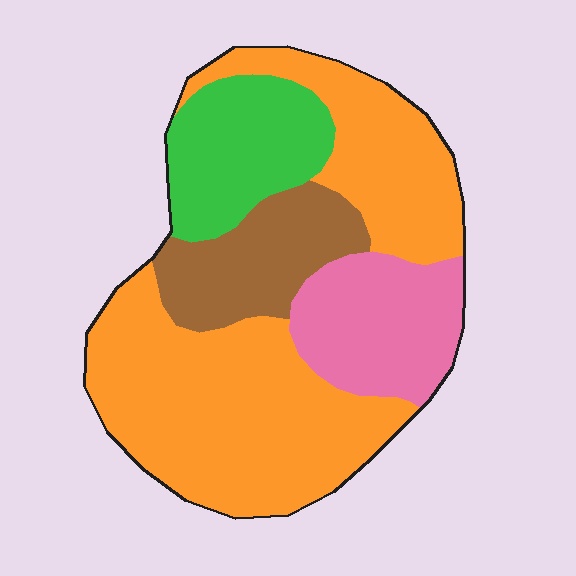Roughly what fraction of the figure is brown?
Brown covers about 15% of the figure.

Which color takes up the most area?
Orange, at roughly 55%.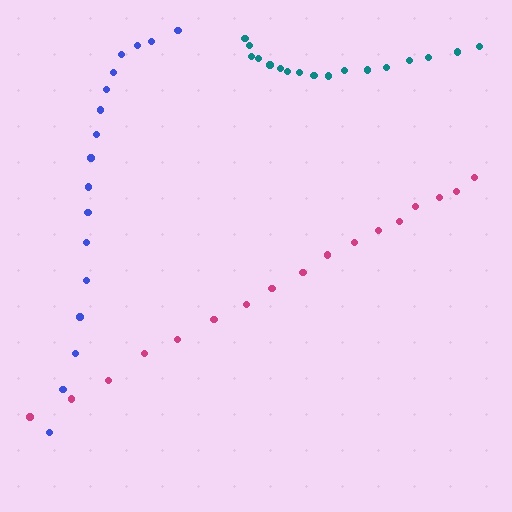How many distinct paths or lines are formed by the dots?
There are 3 distinct paths.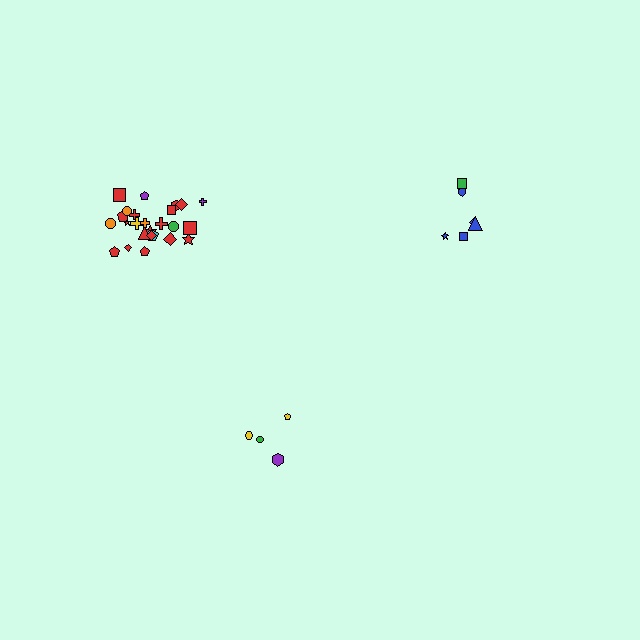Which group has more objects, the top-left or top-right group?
The top-left group.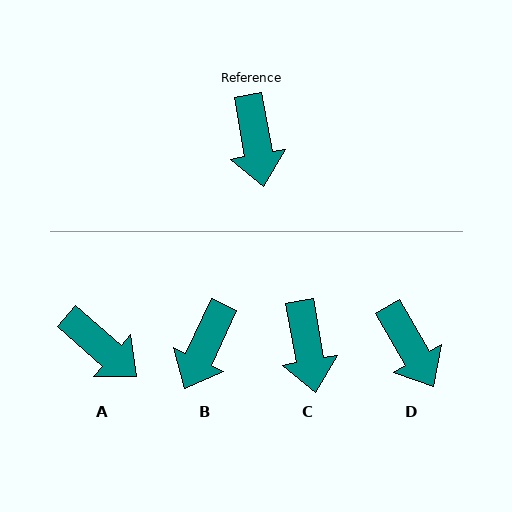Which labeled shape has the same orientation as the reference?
C.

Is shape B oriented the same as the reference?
No, it is off by about 35 degrees.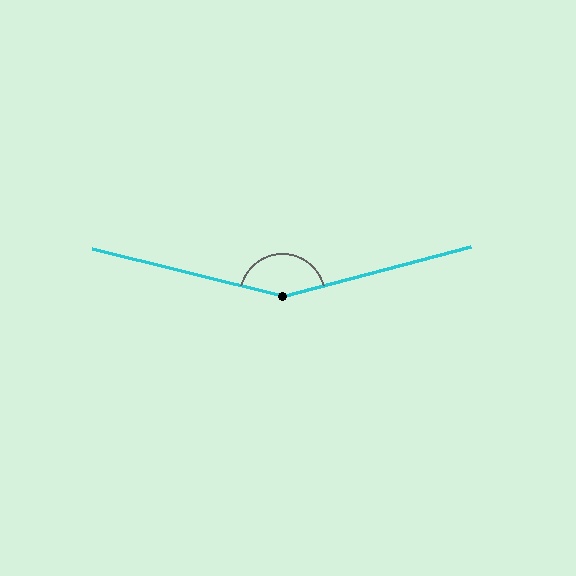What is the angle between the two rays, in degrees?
Approximately 152 degrees.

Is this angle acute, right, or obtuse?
It is obtuse.